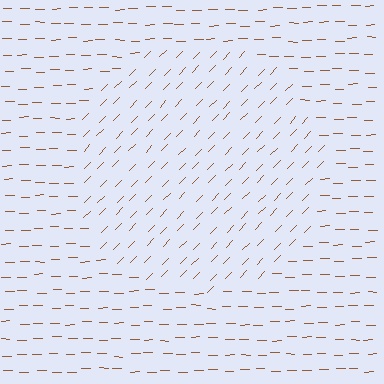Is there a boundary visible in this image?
Yes, there is a texture boundary formed by a change in line orientation.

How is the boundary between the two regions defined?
The boundary is defined purely by a change in line orientation (approximately 45 degrees difference). All lines are the same color and thickness.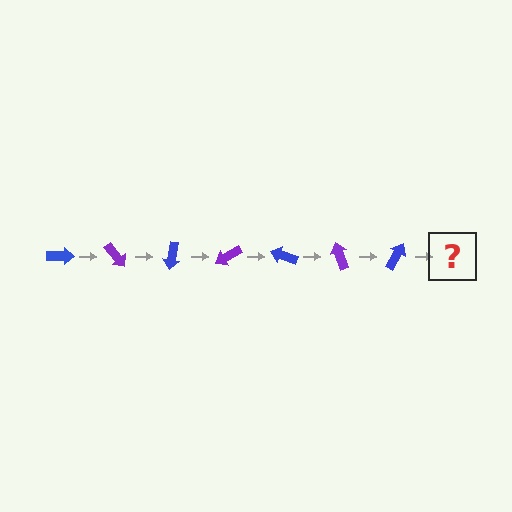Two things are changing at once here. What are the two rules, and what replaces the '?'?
The two rules are that it rotates 50 degrees each step and the color cycles through blue and purple. The '?' should be a purple arrow, rotated 350 degrees from the start.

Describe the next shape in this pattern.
It should be a purple arrow, rotated 350 degrees from the start.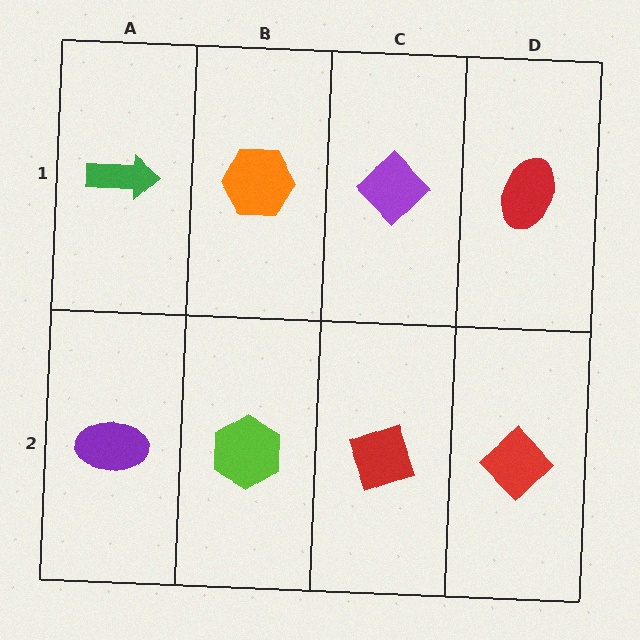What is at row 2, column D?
A red diamond.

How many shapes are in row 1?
4 shapes.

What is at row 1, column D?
A red ellipse.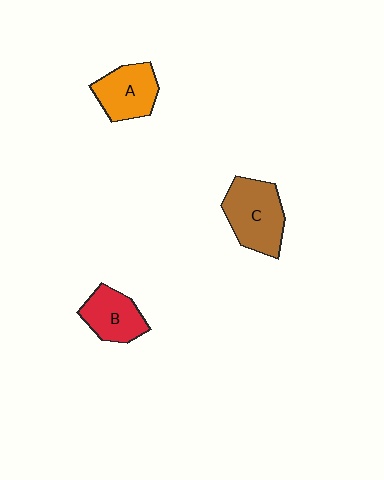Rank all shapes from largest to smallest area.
From largest to smallest: C (brown), A (orange), B (red).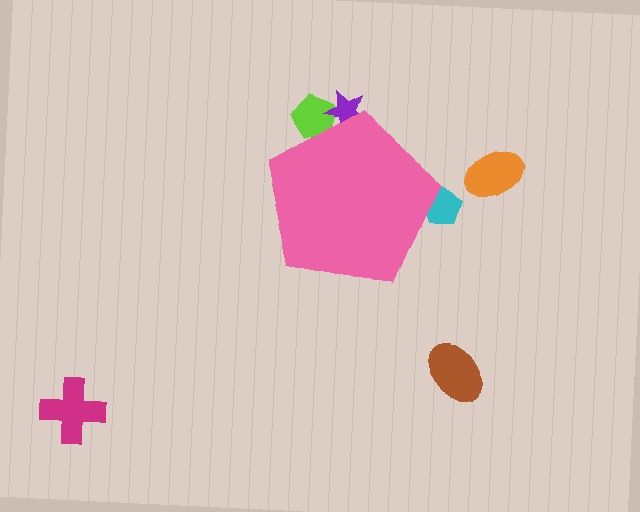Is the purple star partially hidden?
Yes, the purple star is partially hidden behind the pink pentagon.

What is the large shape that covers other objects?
A pink pentagon.